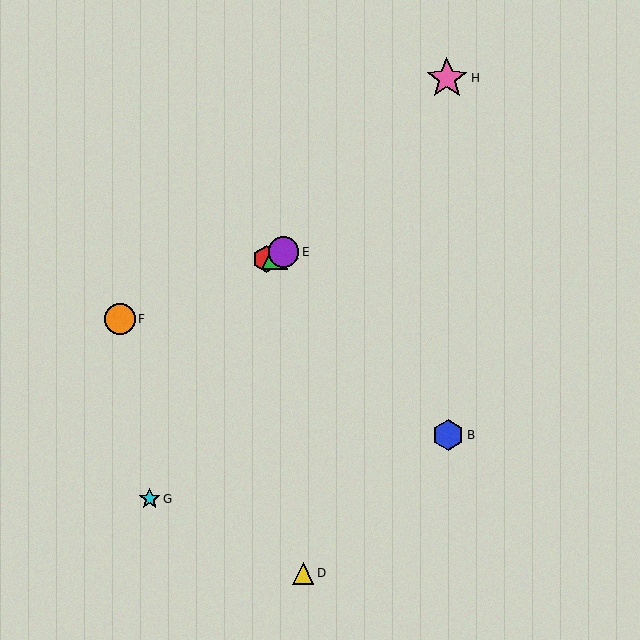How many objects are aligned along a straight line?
4 objects (A, C, E, F) are aligned along a straight line.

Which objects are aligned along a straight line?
Objects A, C, E, F are aligned along a straight line.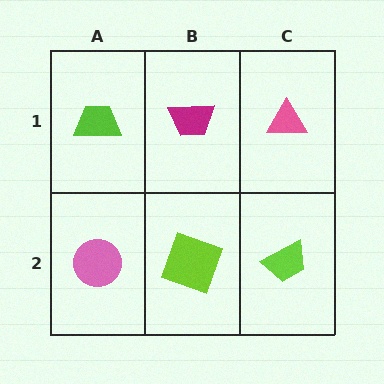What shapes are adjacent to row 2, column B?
A magenta trapezoid (row 1, column B), a pink circle (row 2, column A), a lime trapezoid (row 2, column C).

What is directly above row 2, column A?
A lime trapezoid.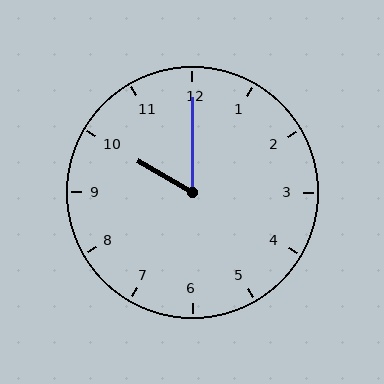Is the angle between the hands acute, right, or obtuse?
It is acute.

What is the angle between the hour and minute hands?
Approximately 60 degrees.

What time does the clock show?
10:00.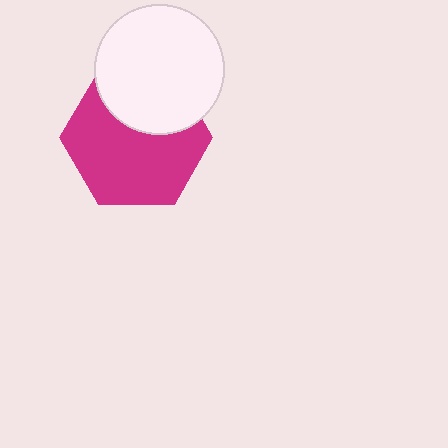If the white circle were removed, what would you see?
You would see the complete magenta hexagon.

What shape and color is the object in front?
The object in front is a white circle.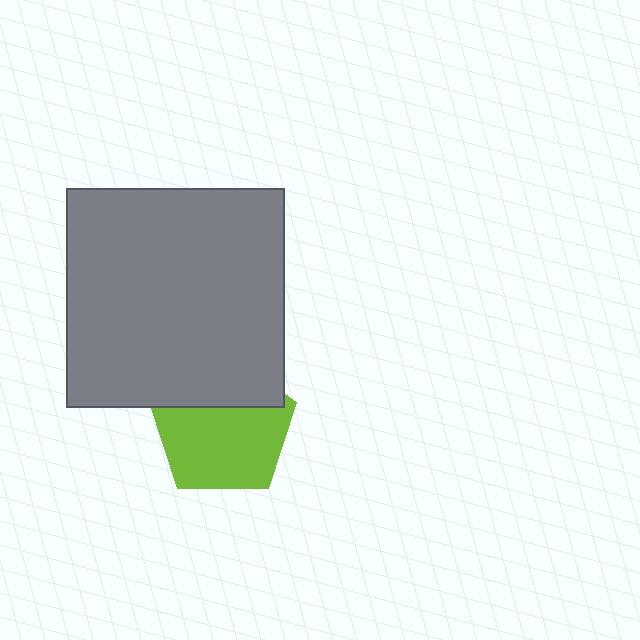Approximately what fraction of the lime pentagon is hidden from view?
Roughly 32% of the lime pentagon is hidden behind the gray square.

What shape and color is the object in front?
The object in front is a gray square.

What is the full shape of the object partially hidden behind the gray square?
The partially hidden object is a lime pentagon.